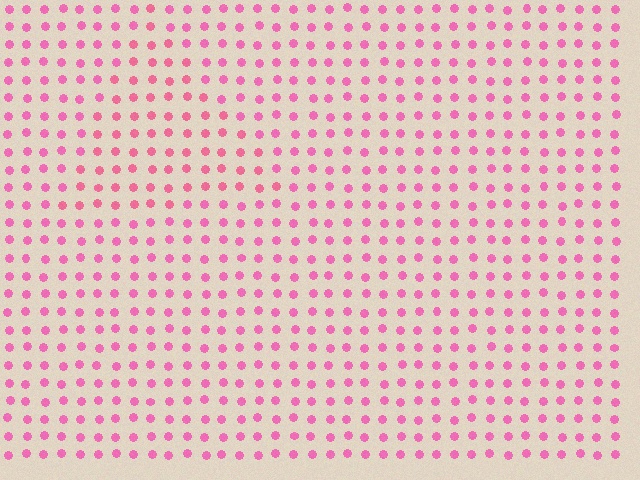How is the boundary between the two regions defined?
The boundary is defined purely by a slight shift in hue (about 14 degrees). Spacing, size, and orientation are identical on both sides.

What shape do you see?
I see a triangle.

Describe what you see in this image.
The image is filled with small pink elements in a uniform arrangement. A triangle-shaped region is visible where the elements are tinted to a slightly different hue, forming a subtle color boundary.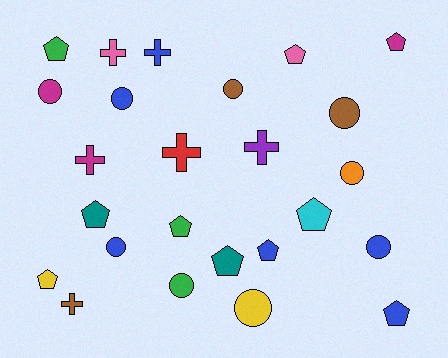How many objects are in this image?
There are 25 objects.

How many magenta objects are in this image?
There are 3 magenta objects.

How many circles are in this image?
There are 9 circles.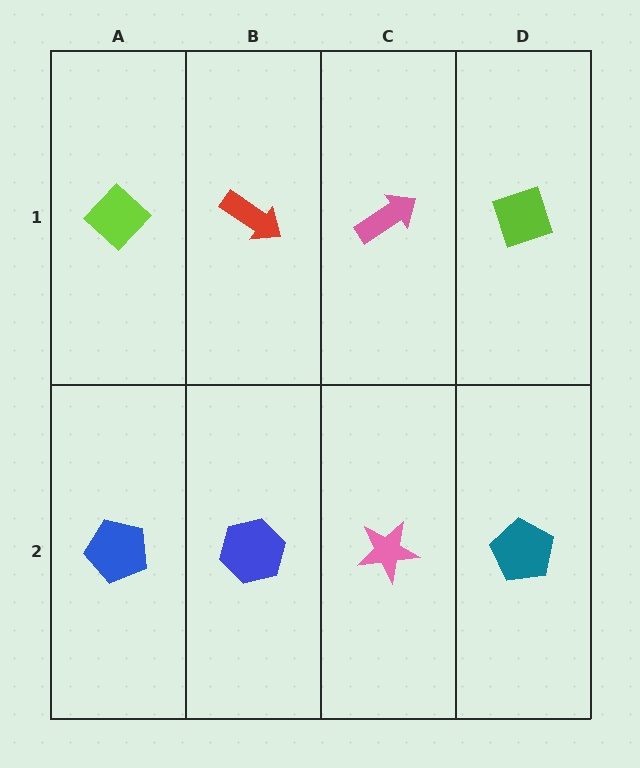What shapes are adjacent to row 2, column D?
A lime diamond (row 1, column D), a pink star (row 2, column C).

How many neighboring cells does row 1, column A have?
2.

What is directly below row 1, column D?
A teal pentagon.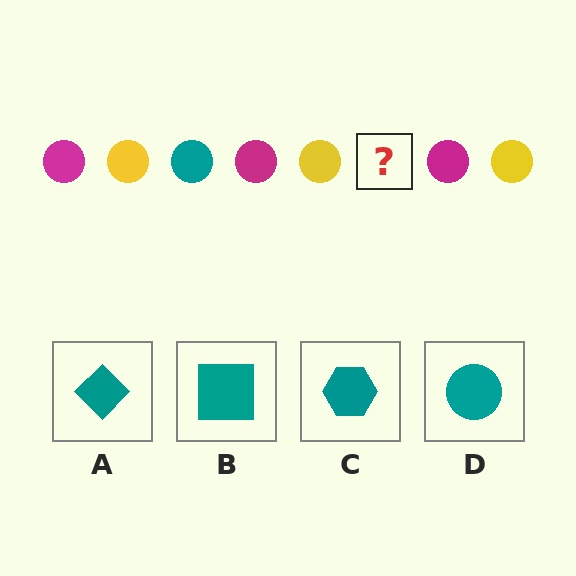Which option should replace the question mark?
Option D.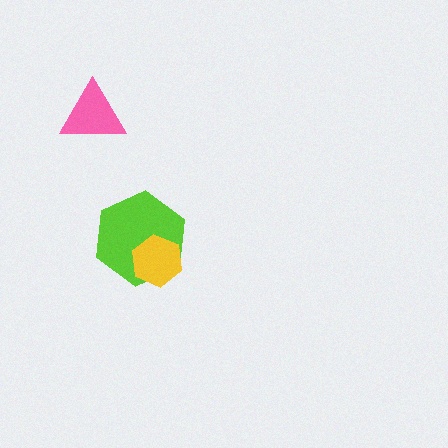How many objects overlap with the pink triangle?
0 objects overlap with the pink triangle.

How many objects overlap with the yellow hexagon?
1 object overlaps with the yellow hexagon.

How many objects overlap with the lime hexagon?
1 object overlaps with the lime hexagon.